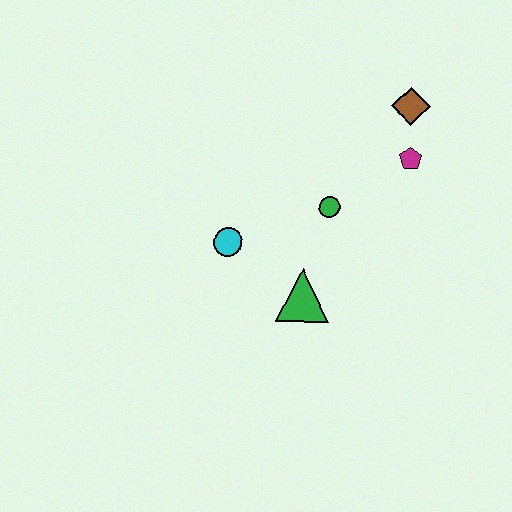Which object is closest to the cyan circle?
The green triangle is closest to the cyan circle.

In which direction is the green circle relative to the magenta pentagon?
The green circle is to the left of the magenta pentagon.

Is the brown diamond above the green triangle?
Yes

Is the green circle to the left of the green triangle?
No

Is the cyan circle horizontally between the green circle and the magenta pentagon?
No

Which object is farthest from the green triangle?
The brown diamond is farthest from the green triangle.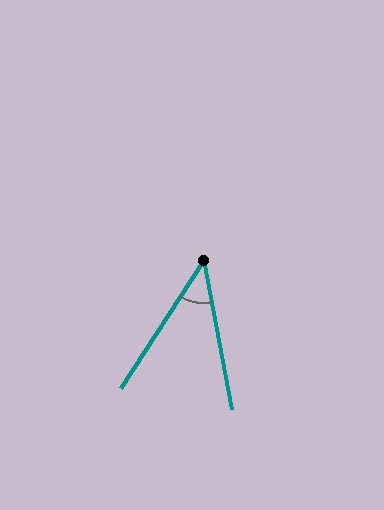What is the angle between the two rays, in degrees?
Approximately 44 degrees.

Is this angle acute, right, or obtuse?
It is acute.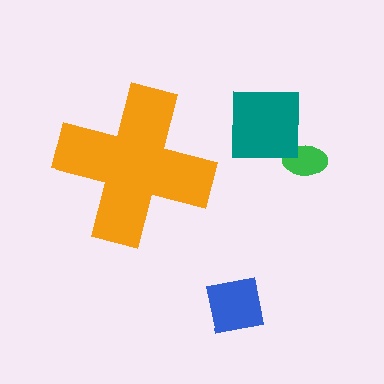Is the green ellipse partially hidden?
No, the green ellipse is fully visible.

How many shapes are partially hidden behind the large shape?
0 shapes are partially hidden.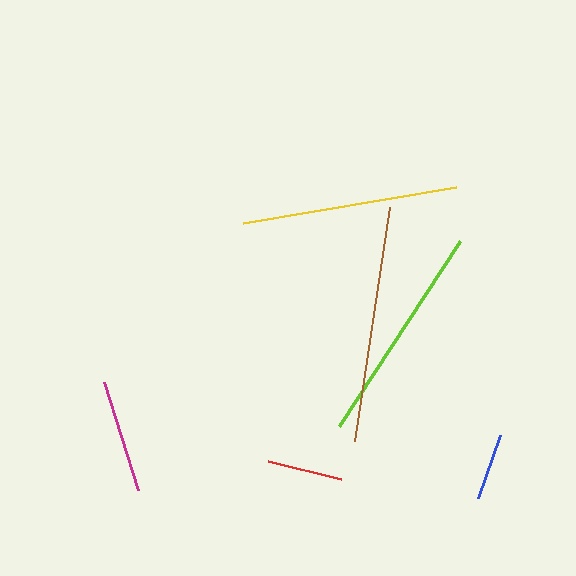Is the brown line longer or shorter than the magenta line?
The brown line is longer than the magenta line.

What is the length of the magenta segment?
The magenta segment is approximately 113 pixels long.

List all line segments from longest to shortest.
From longest to shortest: brown, lime, yellow, magenta, red, blue.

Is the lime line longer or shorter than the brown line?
The brown line is longer than the lime line.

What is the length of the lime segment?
The lime segment is approximately 221 pixels long.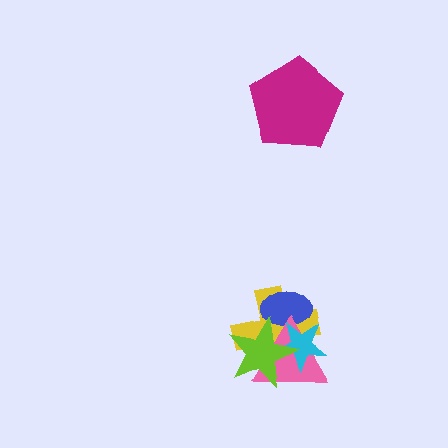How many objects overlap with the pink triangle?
4 objects overlap with the pink triangle.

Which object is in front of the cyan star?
The lime star is in front of the cyan star.